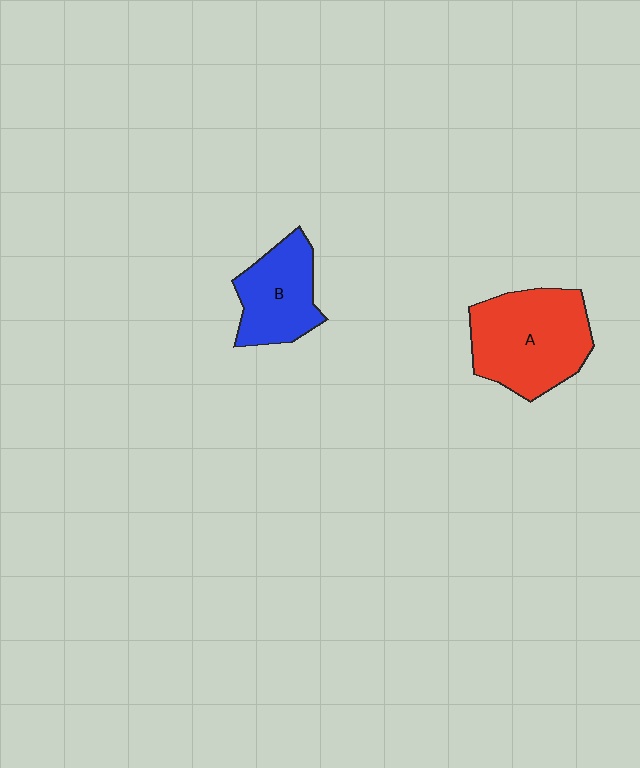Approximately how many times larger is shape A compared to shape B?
Approximately 1.5 times.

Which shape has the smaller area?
Shape B (blue).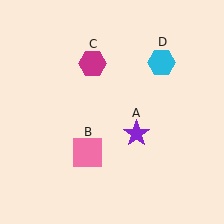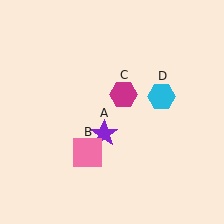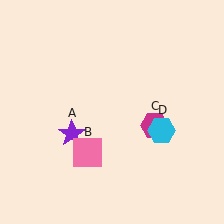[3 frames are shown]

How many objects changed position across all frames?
3 objects changed position: purple star (object A), magenta hexagon (object C), cyan hexagon (object D).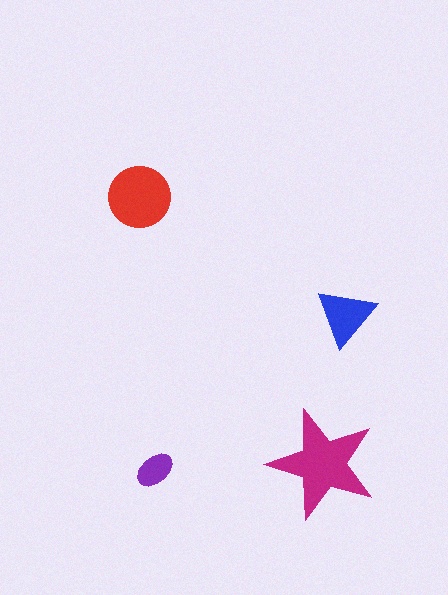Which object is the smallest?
The purple ellipse.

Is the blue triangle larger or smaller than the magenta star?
Smaller.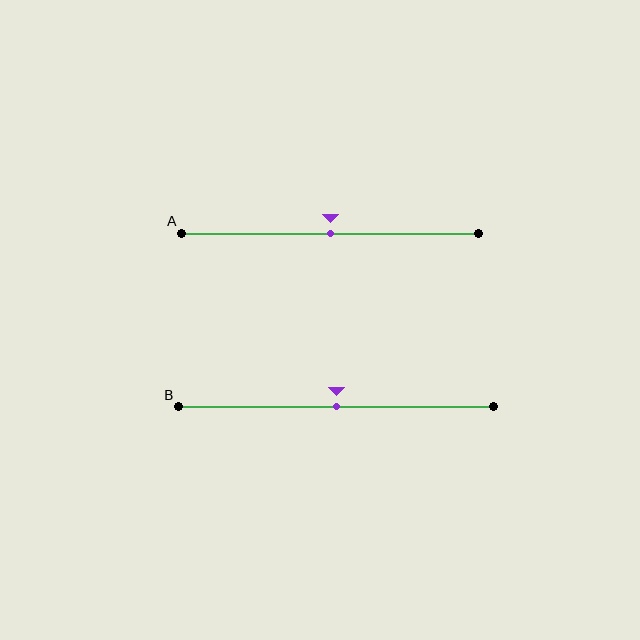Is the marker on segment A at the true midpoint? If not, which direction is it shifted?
Yes, the marker on segment A is at the true midpoint.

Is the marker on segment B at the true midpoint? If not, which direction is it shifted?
Yes, the marker on segment B is at the true midpoint.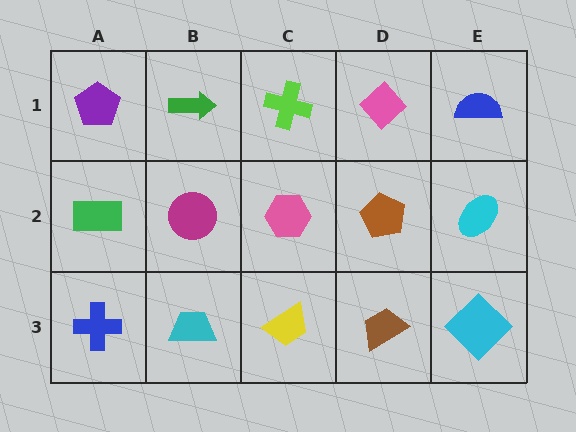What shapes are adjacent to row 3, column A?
A green rectangle (row 2, column A), a cyan trapezoid (row 3, column B).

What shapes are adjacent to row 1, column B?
A magenta circle (row 2, column B), a purple pentagon (row 1, column A), a lime cross (row 1, column C).